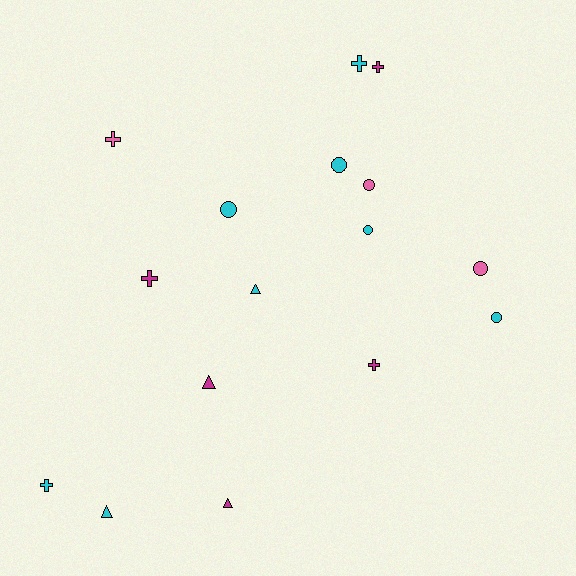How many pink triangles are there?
There are no pink triangles.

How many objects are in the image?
There are 16 objects.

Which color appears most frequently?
Cyan, with 8 objects.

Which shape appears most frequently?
Cross, with 6 objects.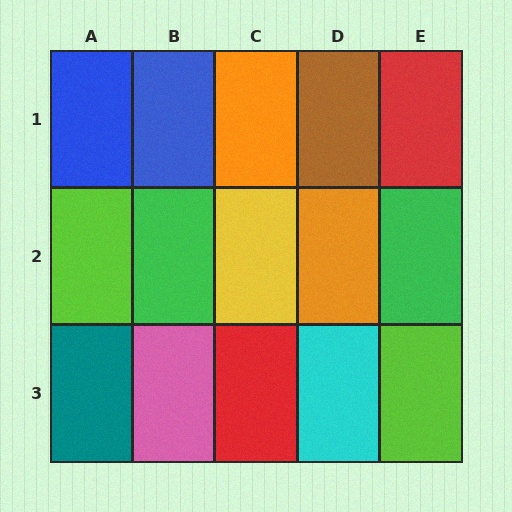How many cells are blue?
2 cells are blue.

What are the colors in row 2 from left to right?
Lime, green, yellow, orange, green.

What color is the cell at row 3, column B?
Pink.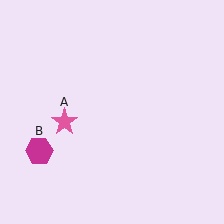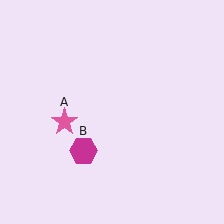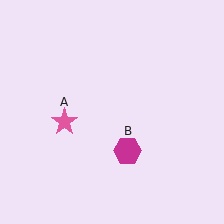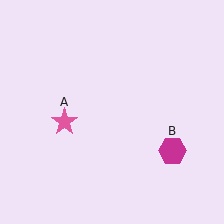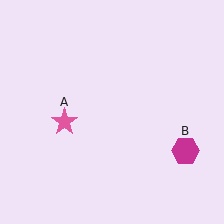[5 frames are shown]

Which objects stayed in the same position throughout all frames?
Pink star (object A) remained stationary.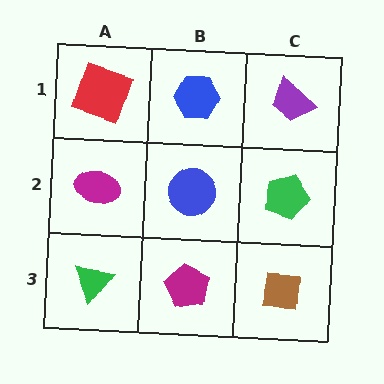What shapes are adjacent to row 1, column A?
A magenta ellipse (row 2, column A), a blue hexagon (row 1, column B).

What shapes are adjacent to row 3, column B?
A blue circle (row 2, column B), a green triangle (row 3, column A), a brown square (row 3, column C).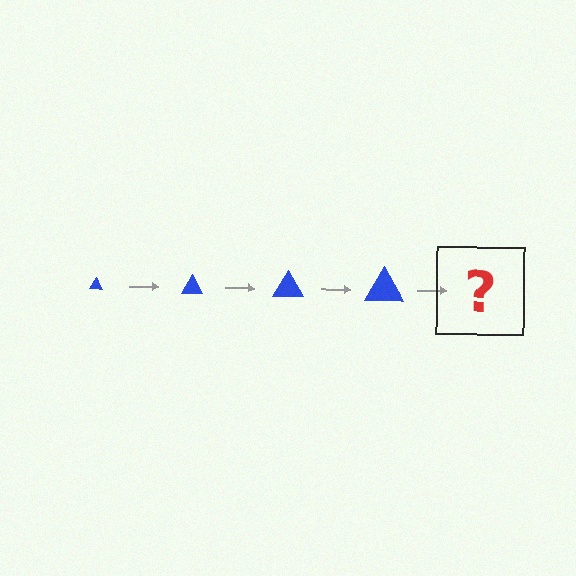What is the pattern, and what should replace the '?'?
The pattern is that the triangle gets progressively larger each step. The '?' should be a blue triangle, larger than the previous one.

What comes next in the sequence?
The next element should be a blue triangle, larger than the previous one.